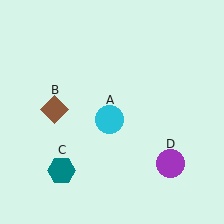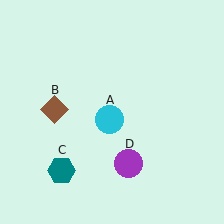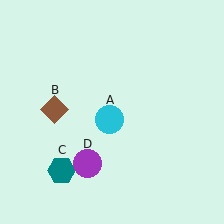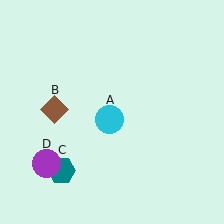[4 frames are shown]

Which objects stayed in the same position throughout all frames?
Cyan circle (object A) and brown diamond (object B) and teal hexagon (object C) remained stationary.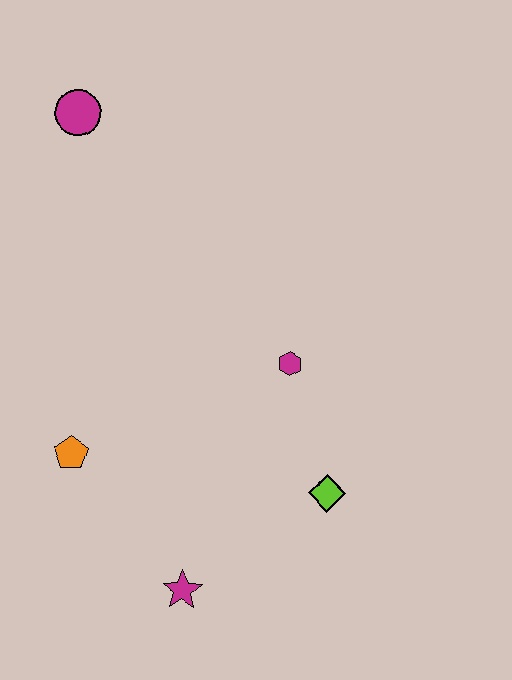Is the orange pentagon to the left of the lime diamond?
Yes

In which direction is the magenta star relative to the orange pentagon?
The magenta star is below the orange pentagon.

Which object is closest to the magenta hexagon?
The lime diamond is closest to the magenta hexagon.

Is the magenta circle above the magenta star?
Yes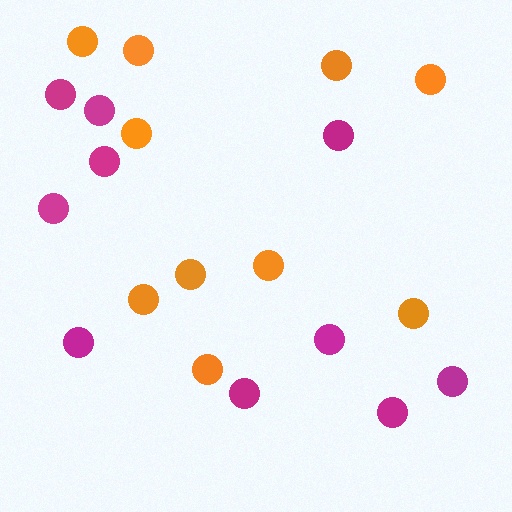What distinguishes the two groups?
There are 2 groups: one group of magenta circles (10) and one group of orange circles (10).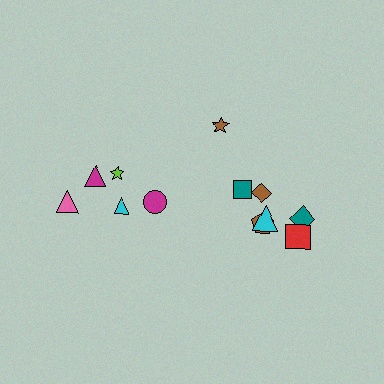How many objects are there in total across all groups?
There are 12 objects.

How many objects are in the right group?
There are 7 objects.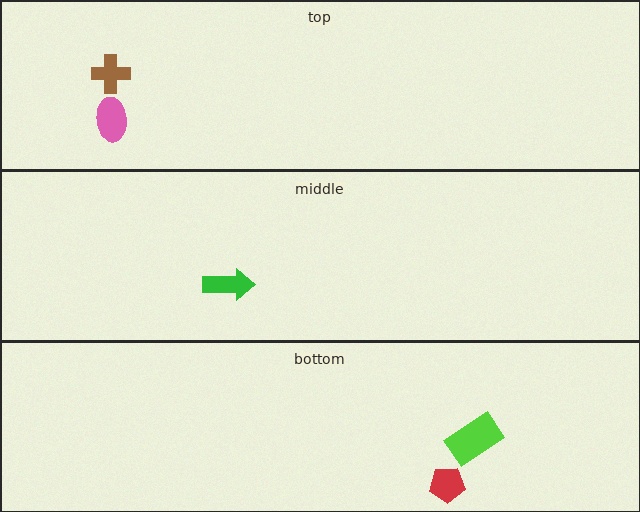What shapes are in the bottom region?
The red pentagon, the lime rectangle.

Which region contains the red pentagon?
The bottom region.